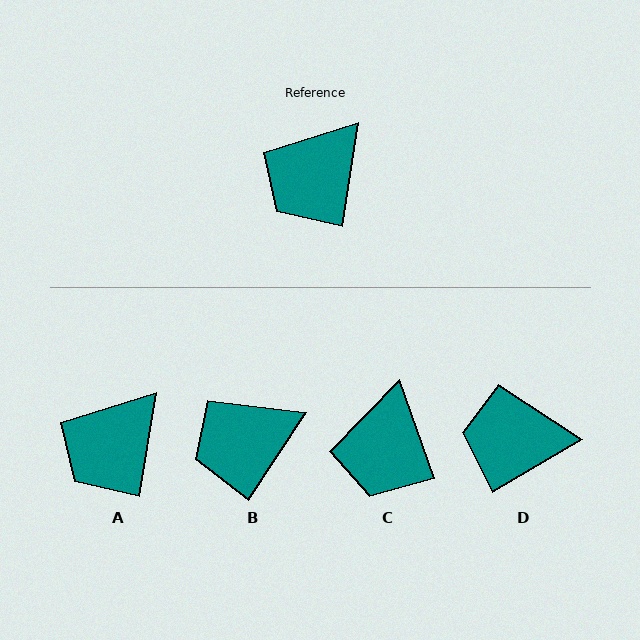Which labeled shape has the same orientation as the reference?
A.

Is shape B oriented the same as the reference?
No, it is off by about 24 degrees.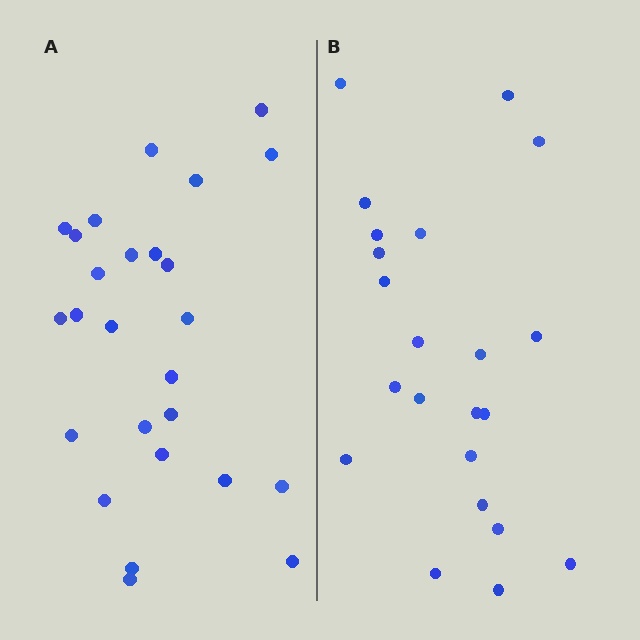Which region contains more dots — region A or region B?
Region A (the left region) has more dots.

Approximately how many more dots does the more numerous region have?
Region A has about 4 more dots than region B.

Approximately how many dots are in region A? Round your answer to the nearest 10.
About 30 dots. (The exact count is 26, which rounds to 30.)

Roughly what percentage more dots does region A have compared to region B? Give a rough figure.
About 20% more.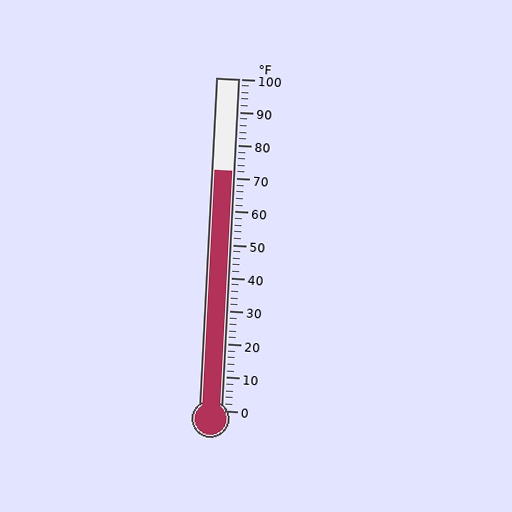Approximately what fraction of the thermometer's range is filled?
The thermometer is filled to approximately 70% of its range.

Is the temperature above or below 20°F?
The temperature is above 20°F.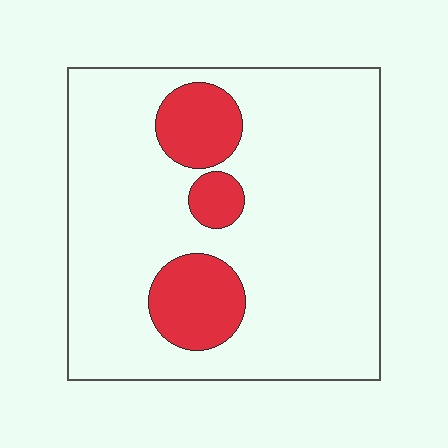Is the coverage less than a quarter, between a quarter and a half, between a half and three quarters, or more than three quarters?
Less than a quarter.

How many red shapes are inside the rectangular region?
3.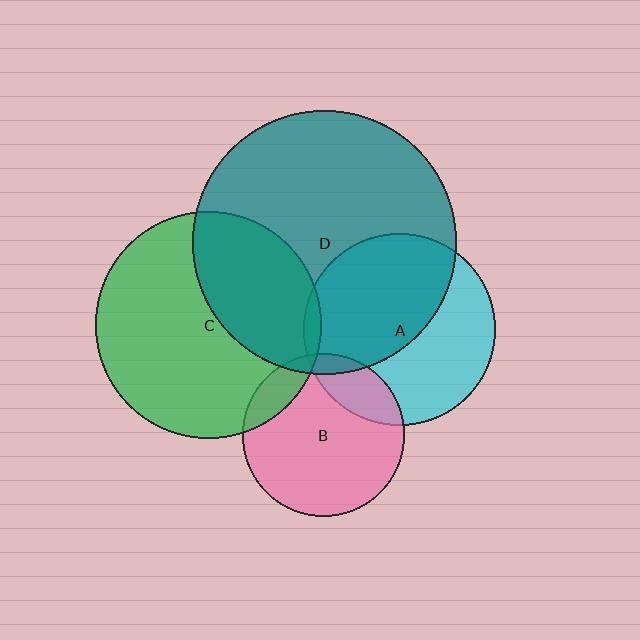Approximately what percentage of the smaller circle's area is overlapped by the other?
Approximately 15%.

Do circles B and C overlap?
Yes.